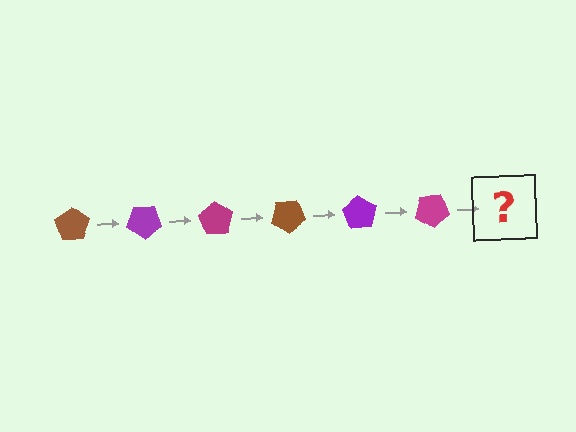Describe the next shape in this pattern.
It should be a brown pentagon, rotated 210 degrees from the start.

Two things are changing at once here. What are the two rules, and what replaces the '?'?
The two rules are that it rotates 35 degrees each step and the color cycles through brown, purple, and magenta. The '?' should be a brown pentagon, rotated 210 degrees from the start.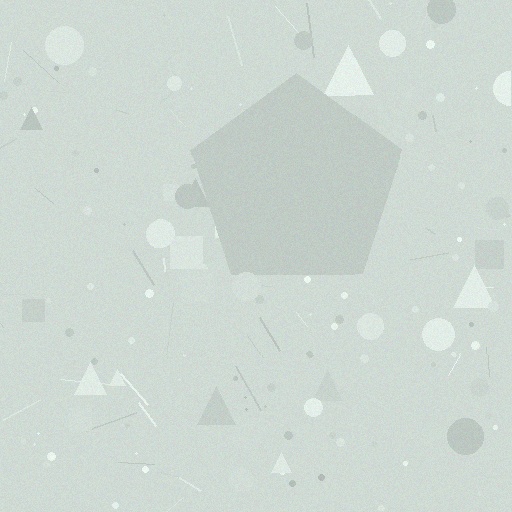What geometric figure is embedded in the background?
A pentagon is embedded in the background.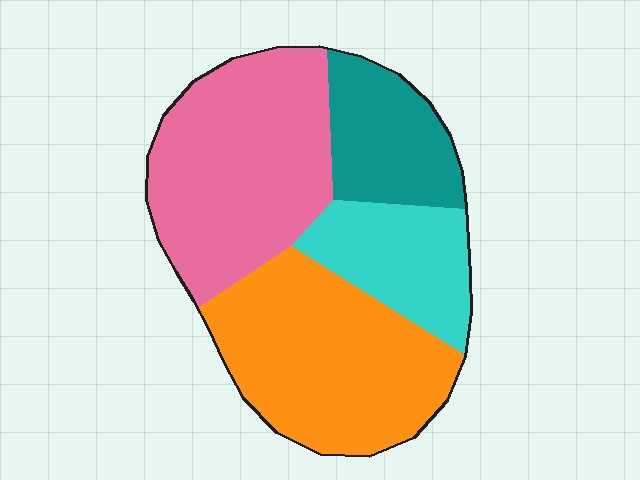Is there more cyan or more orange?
Orange.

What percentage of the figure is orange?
Orange covers 34% of the figure.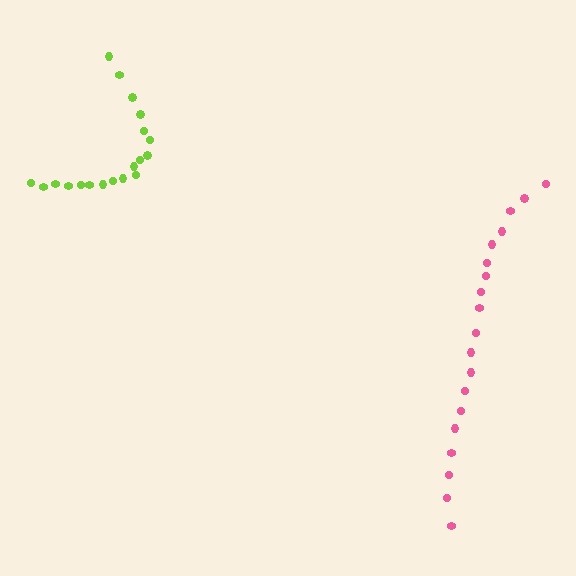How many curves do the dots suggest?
There are 2 distinct paths.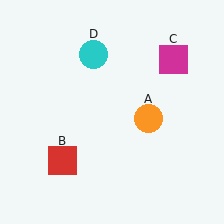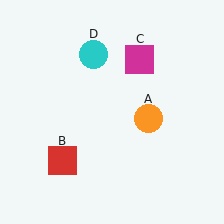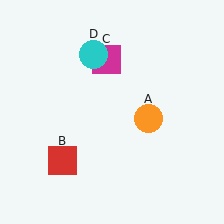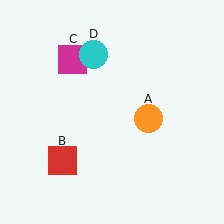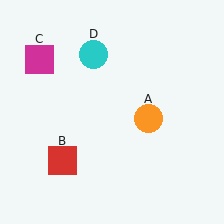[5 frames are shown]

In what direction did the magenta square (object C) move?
The magenta square (object C) moved left.